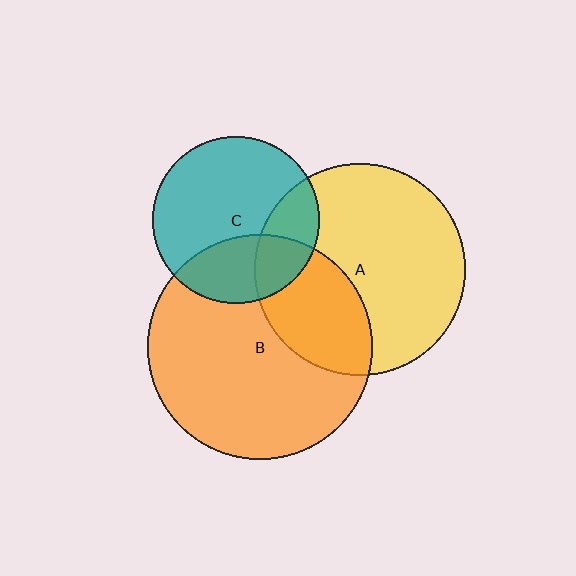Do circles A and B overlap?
Yes.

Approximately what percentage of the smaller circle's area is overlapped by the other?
Approximately 35%.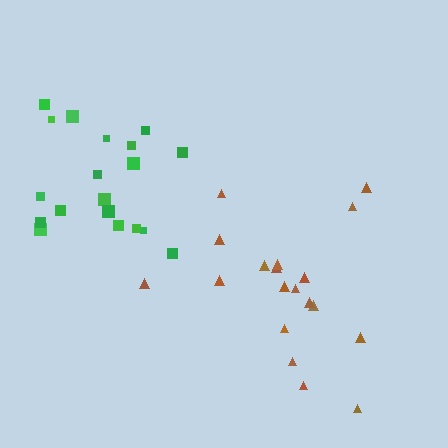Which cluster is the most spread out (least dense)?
Brown.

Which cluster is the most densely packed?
Green.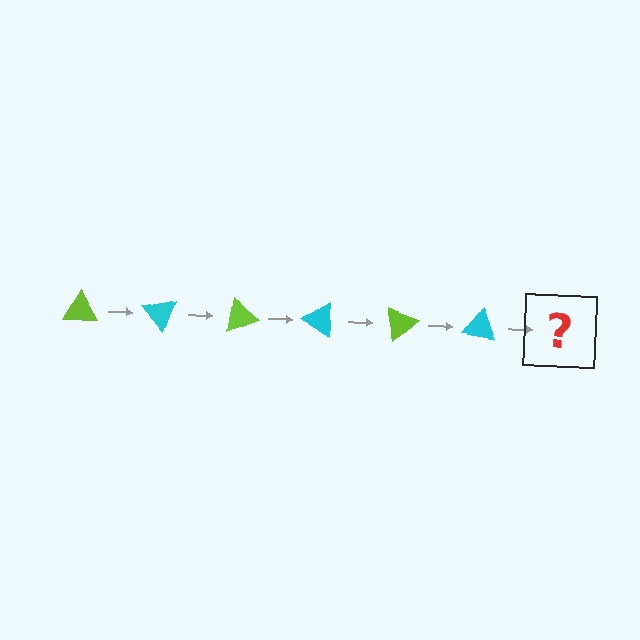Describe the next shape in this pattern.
It should be a lime triangle, rotated 300 degrees from the start.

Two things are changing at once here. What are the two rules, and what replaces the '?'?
The two rules are that it rotates 50 degrees each step and the color cycles through lime and cyan. The '?' should be a lime triangle, rotated 300 degrees from the start.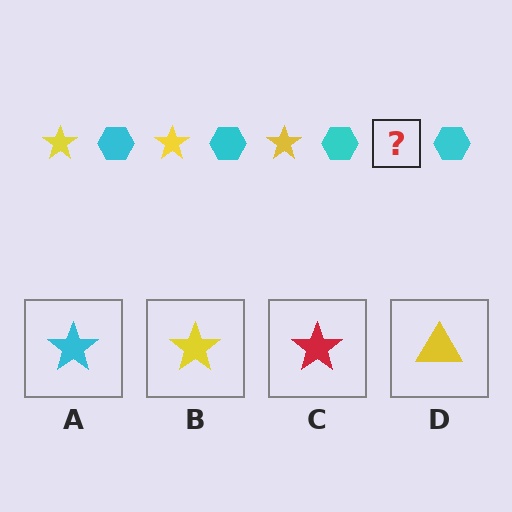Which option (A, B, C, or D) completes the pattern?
B.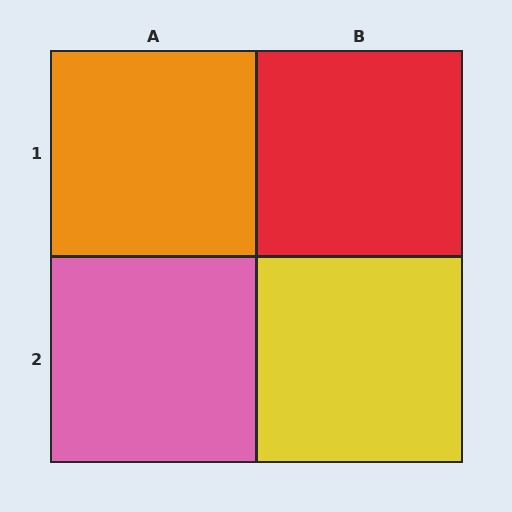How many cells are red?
1 cell is red.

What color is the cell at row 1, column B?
Red.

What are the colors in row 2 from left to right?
Pink, yellow.